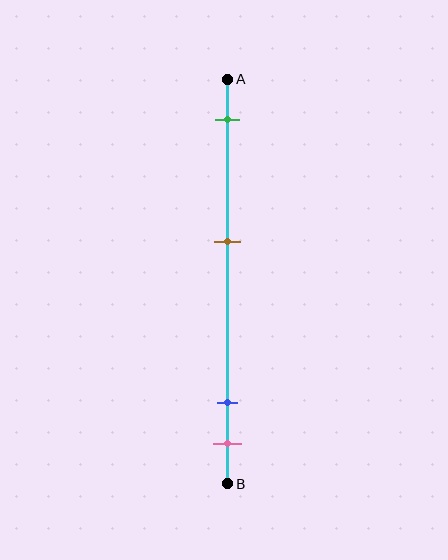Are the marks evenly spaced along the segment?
No, the marks are not evenly spaced.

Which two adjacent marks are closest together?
The blue and pink marks are the closest adjacent pair.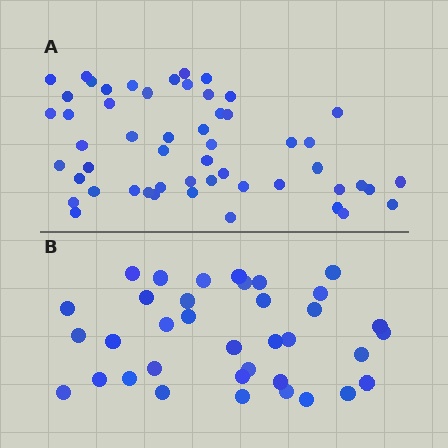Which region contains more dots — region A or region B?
Region A (the top region) has more dots.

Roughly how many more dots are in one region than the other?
Region A has approximately 15 more dots than region B.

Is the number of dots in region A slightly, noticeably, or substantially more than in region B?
Region A has substantially more. The ratio is roughly 1.5 to 1.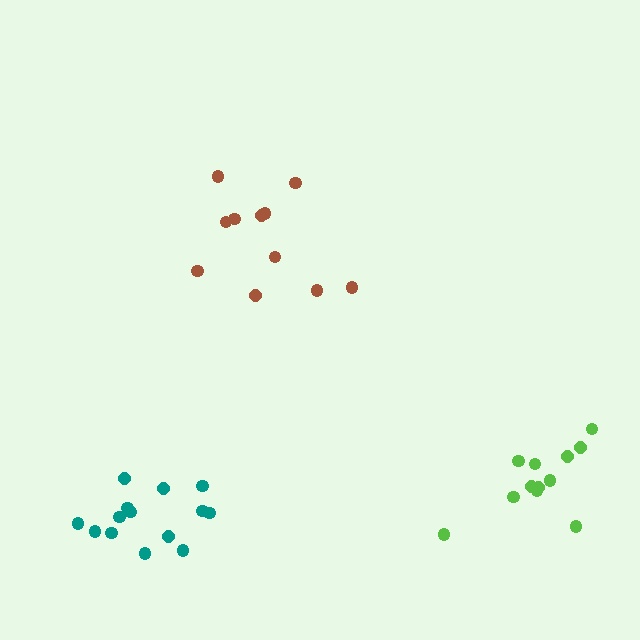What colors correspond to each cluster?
The clusters are colored: teal, brown, lime.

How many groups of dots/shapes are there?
There are 3 groups.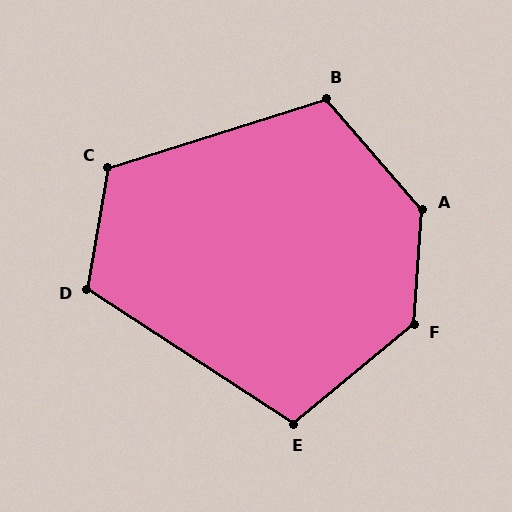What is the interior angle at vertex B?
Approximately 113 degrees (obtuse).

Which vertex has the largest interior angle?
A, at approximately 135 degrees.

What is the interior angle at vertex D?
Approximately 113 degrees (obtuse).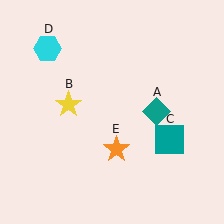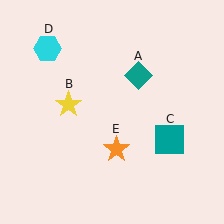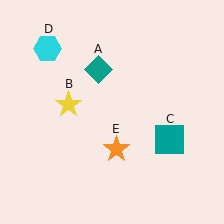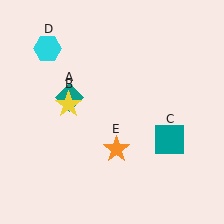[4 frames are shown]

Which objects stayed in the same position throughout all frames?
Yellow star (object B) and teal square (object C) and cyan hexagon (object D) and orange star (object E) remained stationary.